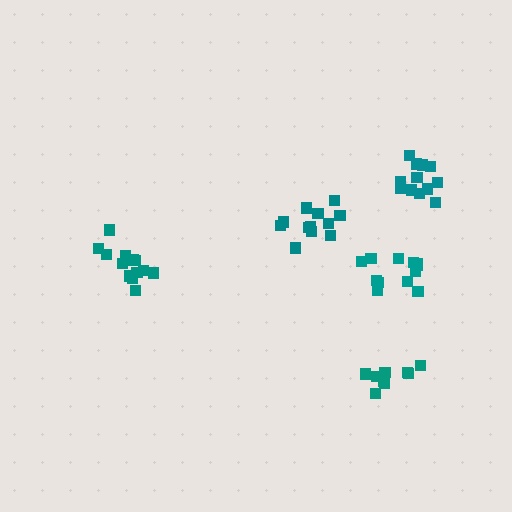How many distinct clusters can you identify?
There are 5 distinct clusters.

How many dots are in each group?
Group 1: 10 dots, Group 2: 12 dots, Group 3: 12 dots, Group 4: 14 dots, Group 5: 13 dots (61 total).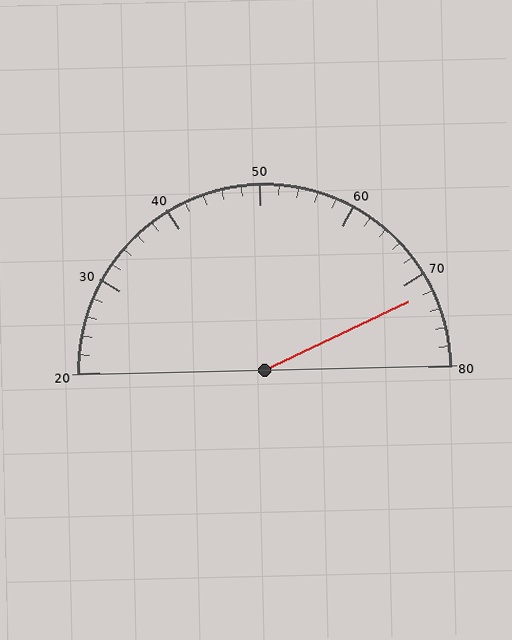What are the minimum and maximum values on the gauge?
The gauge ranges from 20 to 80.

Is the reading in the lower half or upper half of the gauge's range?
The reading is in the upper half of the range (20 to 80).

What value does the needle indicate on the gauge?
The needle indicates approximately 72.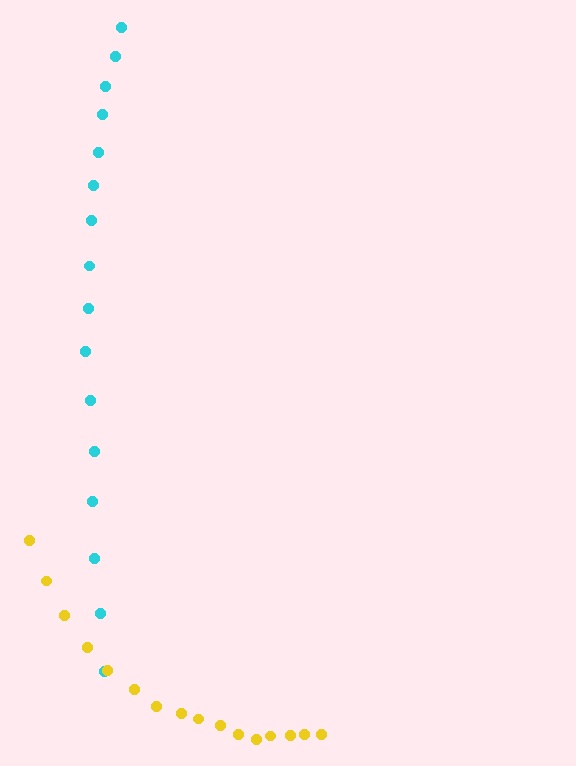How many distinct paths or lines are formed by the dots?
There are 2 distinct paths.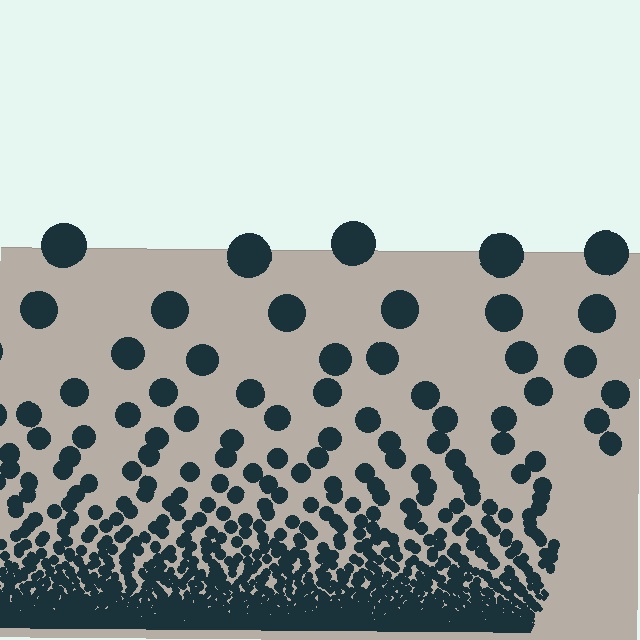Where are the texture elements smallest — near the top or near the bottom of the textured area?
Near the bottom.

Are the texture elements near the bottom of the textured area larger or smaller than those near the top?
Smaller. The gradient is inverted — elements near the bottom are smaller and denser.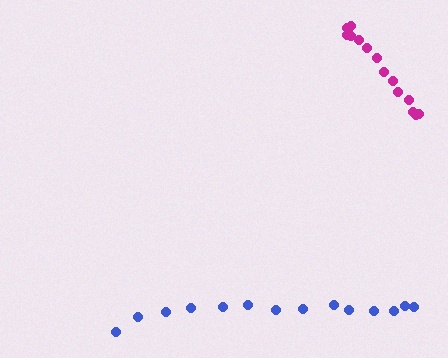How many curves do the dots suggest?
There are 2 distinct paths.